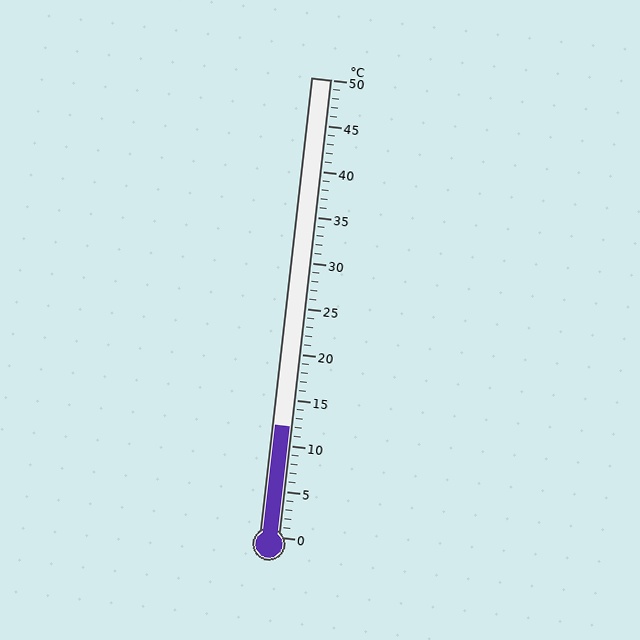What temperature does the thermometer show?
The thermometer shows approximately 12°C.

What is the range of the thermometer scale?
The thermometer scale ranges from 0°C to 50°C.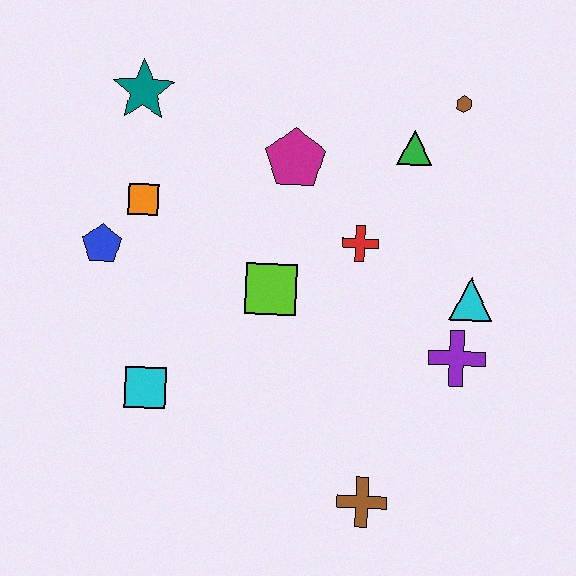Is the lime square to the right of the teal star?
Yes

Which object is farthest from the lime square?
The brown hexagon is farthest from the lime square.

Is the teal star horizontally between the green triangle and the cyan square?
No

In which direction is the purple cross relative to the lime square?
The purple cross is to the right of the lime square.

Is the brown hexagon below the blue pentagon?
No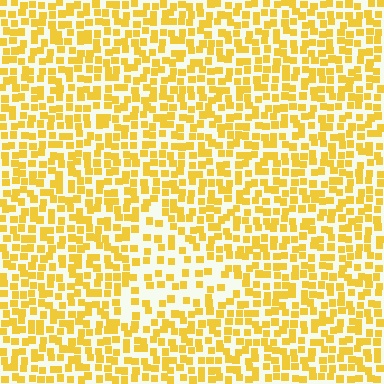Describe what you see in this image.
The image contains small yellow elements arranged at two different densities. A triangle-shaped region is visible where the elements are less densely packed than the surrounding area.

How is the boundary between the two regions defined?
The boundary is defined by a change in element density (approximately 1.9x ratio). All elements are the same color, size, and shape.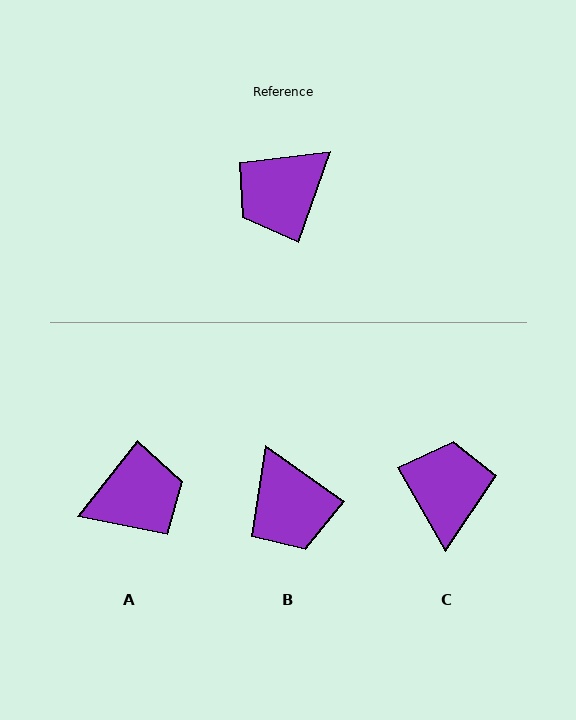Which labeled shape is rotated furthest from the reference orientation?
A, about 161 degrees away.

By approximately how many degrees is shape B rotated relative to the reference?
Approximately 74 degrees counter-clockwise.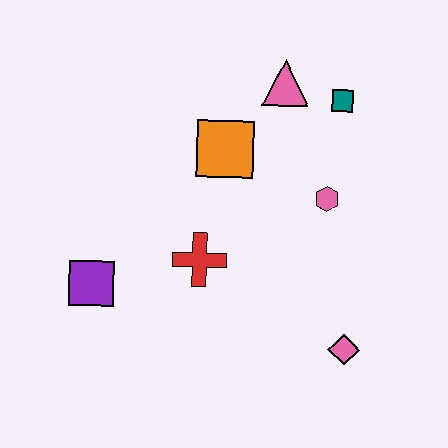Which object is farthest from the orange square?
The pink diamond is farthest from the orange square.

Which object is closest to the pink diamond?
The pink hexagon is closest to the pink diamond.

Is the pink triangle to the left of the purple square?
No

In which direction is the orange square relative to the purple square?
The orange square is above the purple square.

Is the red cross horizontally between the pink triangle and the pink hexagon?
No